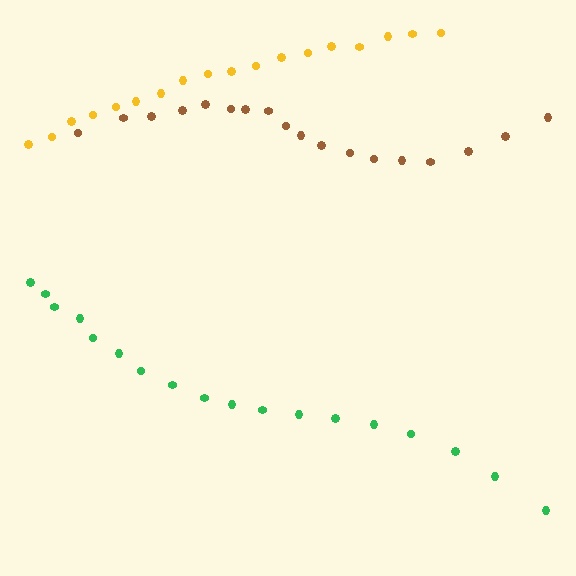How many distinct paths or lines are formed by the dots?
There are 3 distinct paths.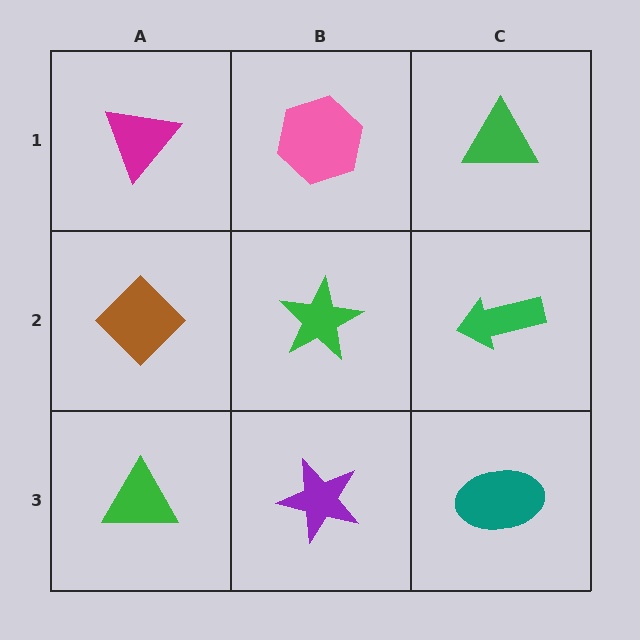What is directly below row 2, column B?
A purple star.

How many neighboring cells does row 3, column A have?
2.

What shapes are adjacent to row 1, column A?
A brown diamond (row 2, column A), a pink hexagon (row 1, column B).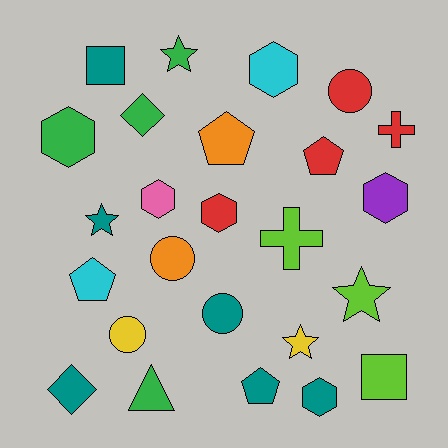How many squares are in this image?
There are 2 squares.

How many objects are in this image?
There are 25 objects.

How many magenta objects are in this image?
There are no magenta objects.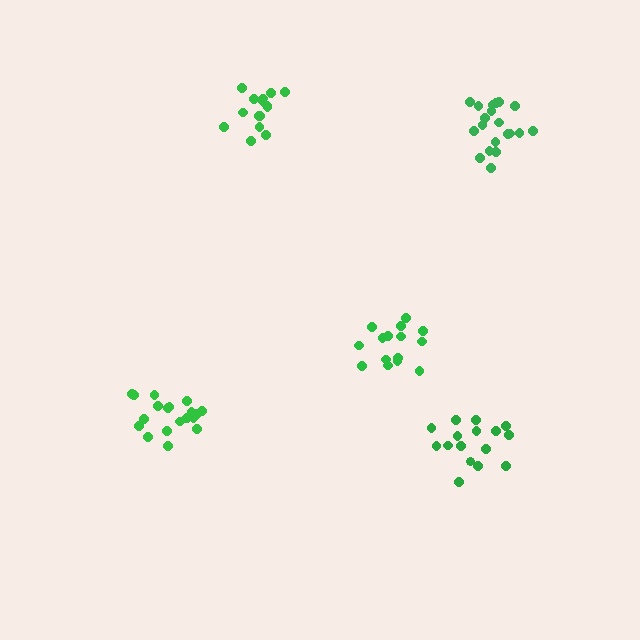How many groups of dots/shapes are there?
There are 5 groups.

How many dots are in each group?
Group 1: 16 dots, Group 2: 20 dots, Group 3: 15 dots, Group 4: 15 dots, Group 5: 20 dots (86 total).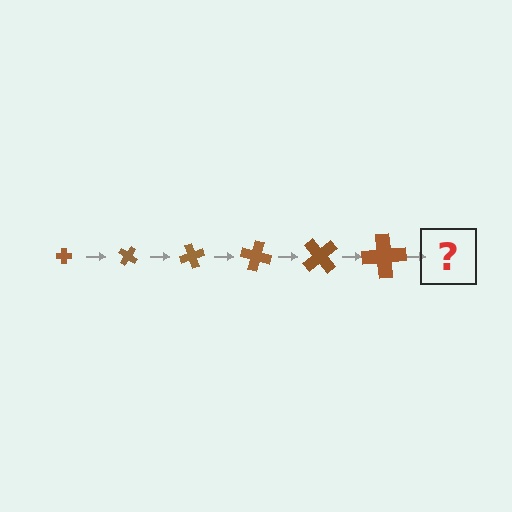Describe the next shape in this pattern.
It should be a cross, larger than the previous one and rotated 210 degrees from the start.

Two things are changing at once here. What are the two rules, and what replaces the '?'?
The two rules are that the cross grows larger each step and it rotates 35 degrees each step. The '?' should be a cross, larger than the previous one and rotated 210 degrees from the start.